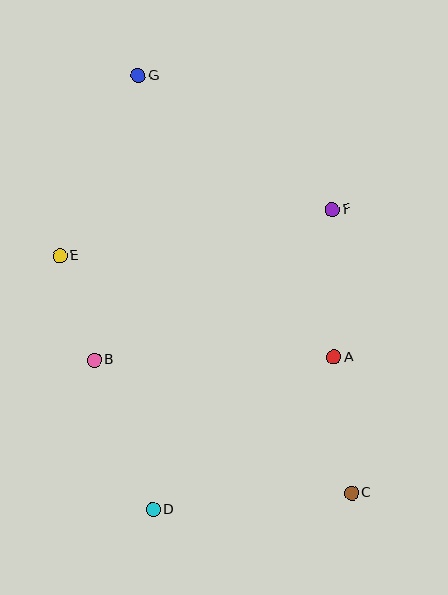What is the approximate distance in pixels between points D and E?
The distance between D and E is approximately 270 pixels.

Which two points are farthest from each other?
Points C and G are farthest from each other.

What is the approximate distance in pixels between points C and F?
The distance between C and F is approximately 284 pixels.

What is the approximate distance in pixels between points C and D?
The distance between C and D is approximately 199 pixels.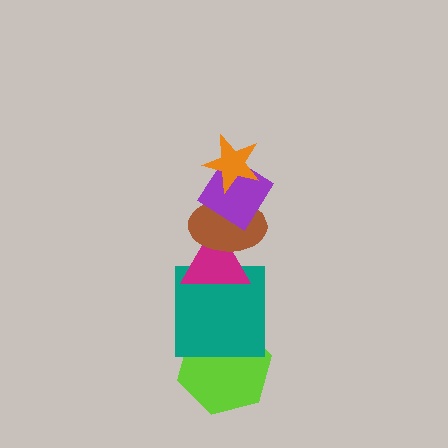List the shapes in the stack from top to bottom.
From top to bottom: the orange star, the purple diamond, the brown ellipse, the magenta triangle, the teal square, the lime hexagon.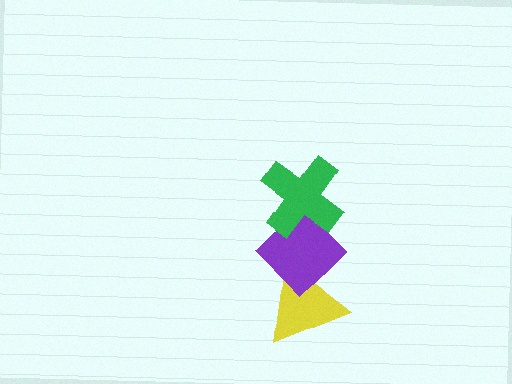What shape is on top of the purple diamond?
The green cross is on top of the purple diamond.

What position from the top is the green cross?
The green cross is 1st from the top.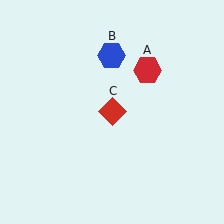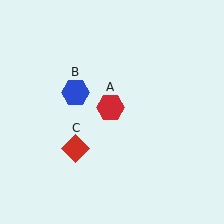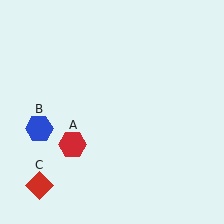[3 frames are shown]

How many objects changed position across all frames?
3 objects changed position: red hexagon (object A), blue hexagon (object B), red diamond (object C).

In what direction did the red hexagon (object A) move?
The red hexagon (object A) moved down and to the left.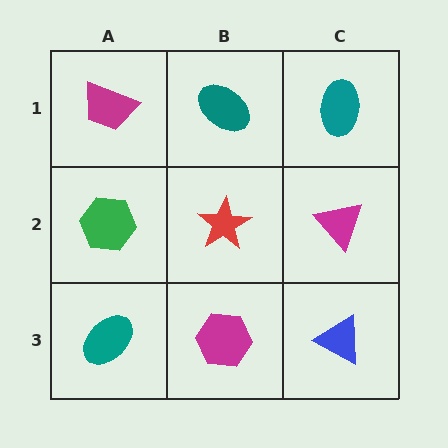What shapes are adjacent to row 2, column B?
A teal ellipse (row 1, column B), a magenta hexagon (row 3, column B), a green hexagon (row 2, column A), a magenta triangle (row 2, column C).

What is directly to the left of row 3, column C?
A magenta hexagon.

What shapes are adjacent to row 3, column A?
A green hexagon (row 2, column A), a magenta hexagon (row 3, column B).